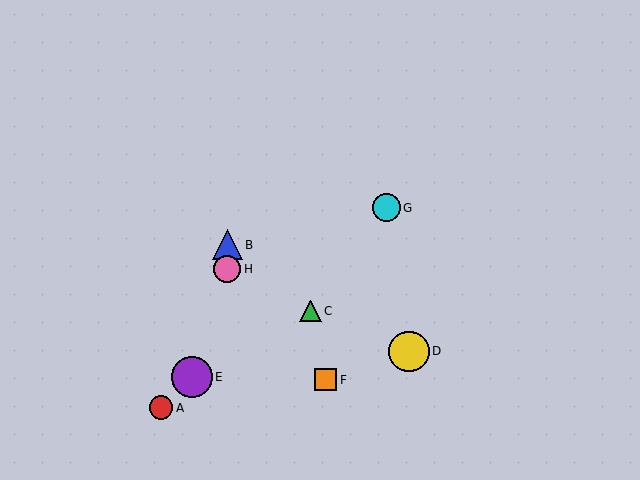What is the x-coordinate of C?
Object C is at x≈311.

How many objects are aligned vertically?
2 objects (B, H) are aligned vertically.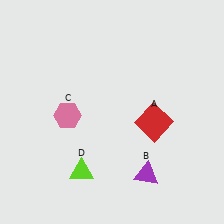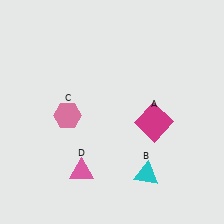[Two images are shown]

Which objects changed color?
A changed from red to magenta. B changed from purple to cyan. D changed from lime to pink.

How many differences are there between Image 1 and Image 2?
There are 3 differences between the two images.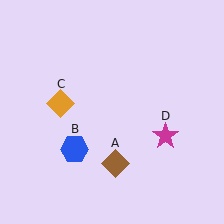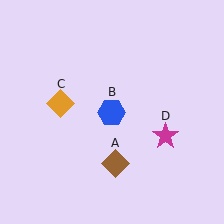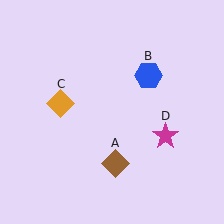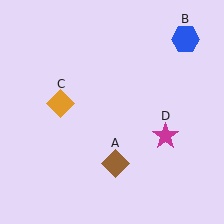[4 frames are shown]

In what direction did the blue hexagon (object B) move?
The blue hexagon (object B) moved up and to the right.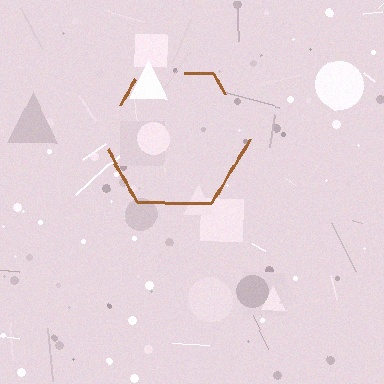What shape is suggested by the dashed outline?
The dashed outline suggests a hexagon.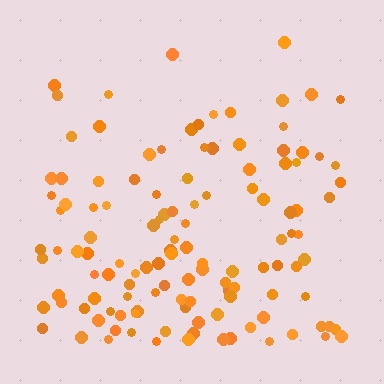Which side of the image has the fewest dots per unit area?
The top.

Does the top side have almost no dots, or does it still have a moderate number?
Still a moderate number, just noticeably fewer than the bottom.